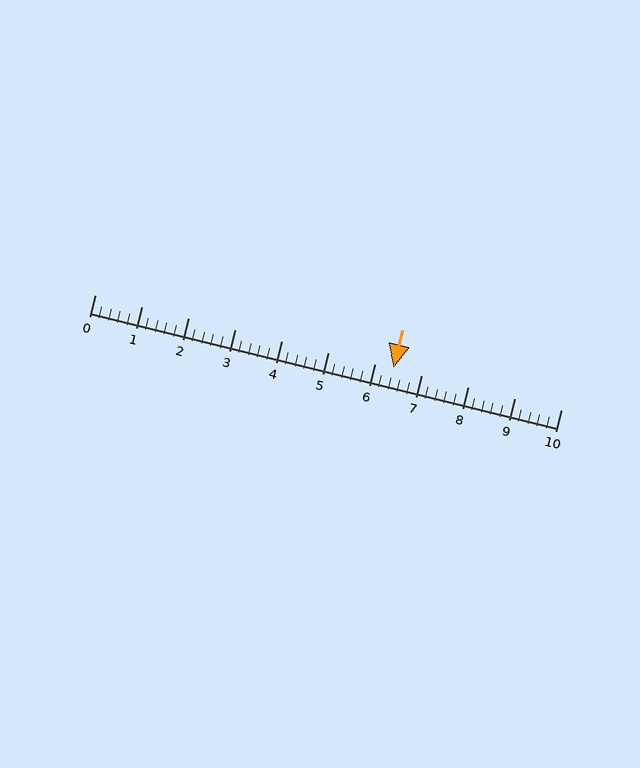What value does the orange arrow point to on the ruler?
The orange arrow points to approximately 6.4.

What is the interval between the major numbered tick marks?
The major tick marks are spaced 1 units apart.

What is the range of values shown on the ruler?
The ruler shows values from 0 to 10.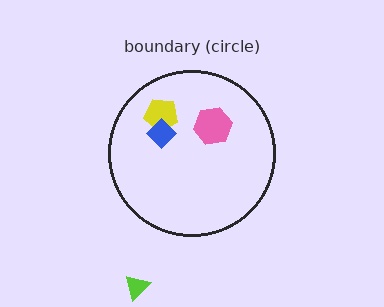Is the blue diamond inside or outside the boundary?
Inside.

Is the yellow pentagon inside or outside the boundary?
Inside.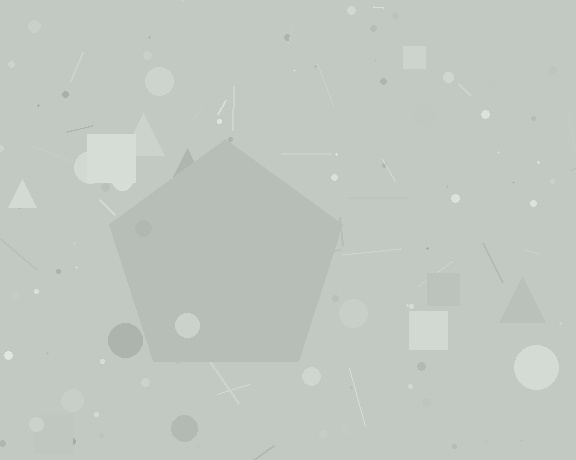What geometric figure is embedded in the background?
A pentagon is embedded in the background.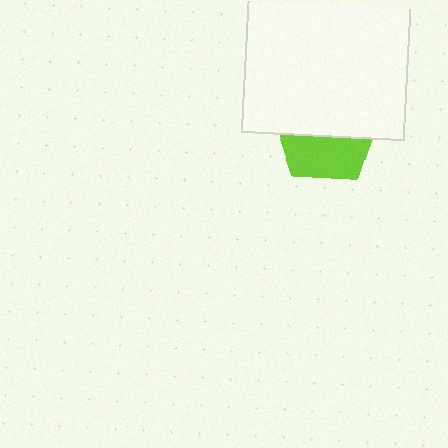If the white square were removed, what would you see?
You would see the complete lime pentagon.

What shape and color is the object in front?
The object in front is a white square.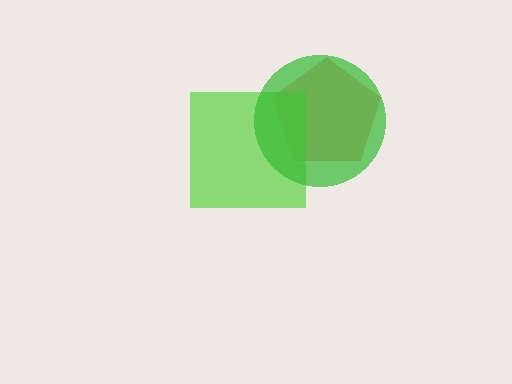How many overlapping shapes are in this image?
There are 3 overlapping shapes in the image.